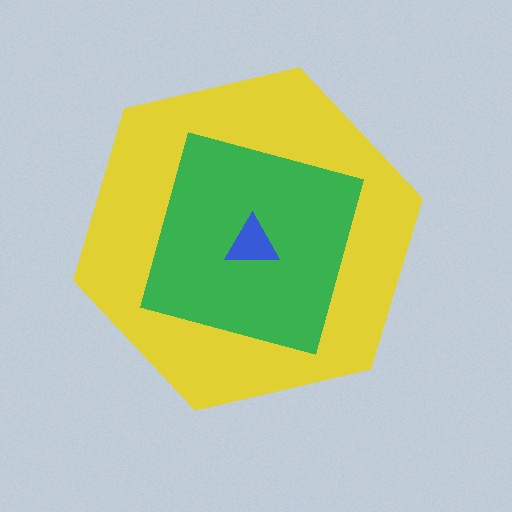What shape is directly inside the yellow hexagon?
The green diamond.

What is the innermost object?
The blue triangle.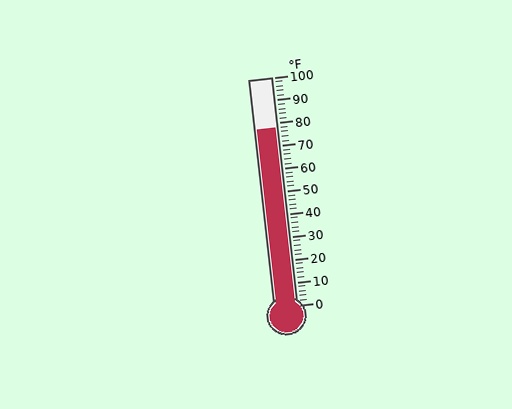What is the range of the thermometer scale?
The thermometer scale ranges from 0°F to 100°F.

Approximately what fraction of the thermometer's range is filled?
The thermometer is filled to approximately 80% of its range.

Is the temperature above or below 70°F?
The temperature is above 70°F.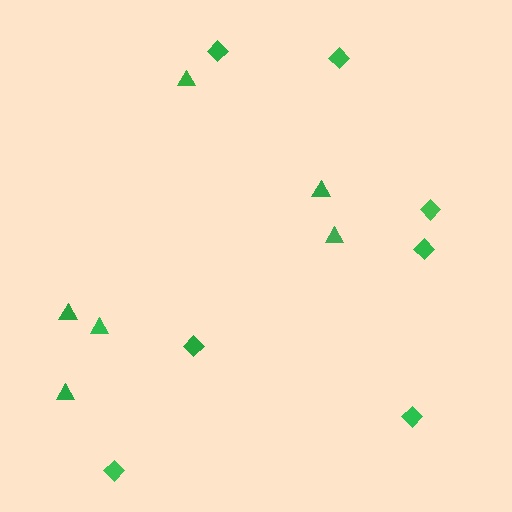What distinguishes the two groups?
There are 2 groups: one group of diamonds (7) and one group of triangles (6).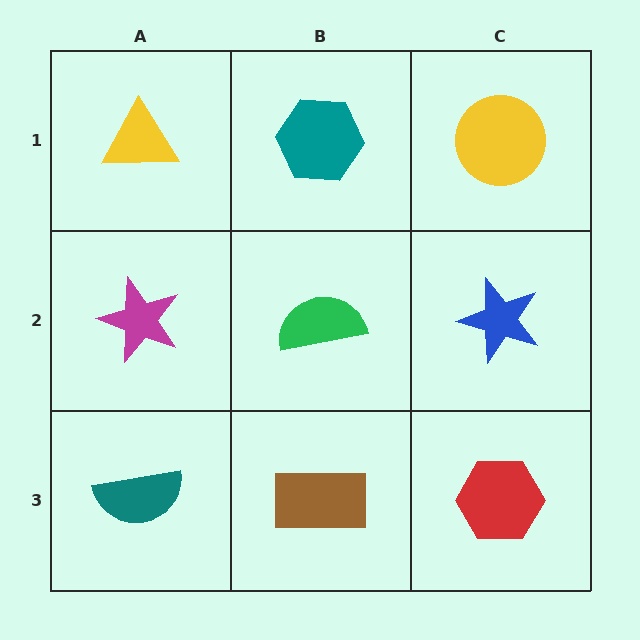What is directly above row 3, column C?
A blue star.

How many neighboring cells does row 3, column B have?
3.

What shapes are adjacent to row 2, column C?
A yellow circle (row 1, column C), a red hexagon (row 3, column C), a green semicircle (row 2, column B).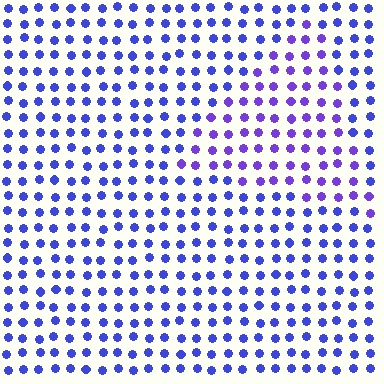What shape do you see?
I see a triangle.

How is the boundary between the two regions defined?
The boundary is defined purely by a slight shift in hue (about 26 degrees). Spacing, size, and orientation are identical on both sides.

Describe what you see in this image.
The image is filled with small blue elements in a uniform arrangement. A triangle-shaped region is visible where the elements are tinted to a slightly different hue, forming a subtle color boundary.